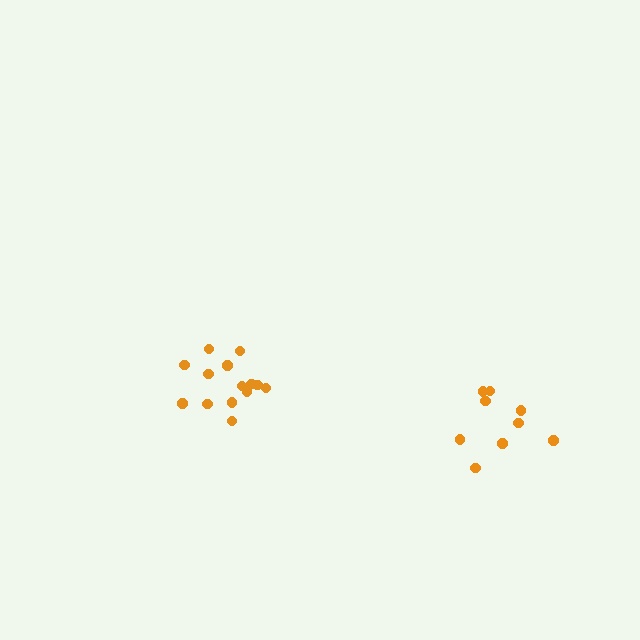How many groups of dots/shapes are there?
There are 2 groups.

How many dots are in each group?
Group 1: 14 dots, Group 2: 9 dots (23 total).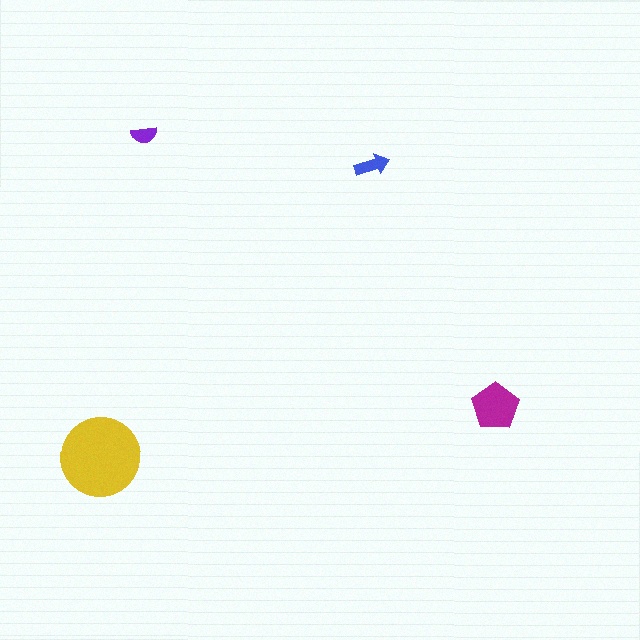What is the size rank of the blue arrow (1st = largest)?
3rd.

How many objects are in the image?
There are 4 objects in the image.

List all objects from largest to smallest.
The yellow circle, the magenta pentagon, the blue arrow, the purple semicircle.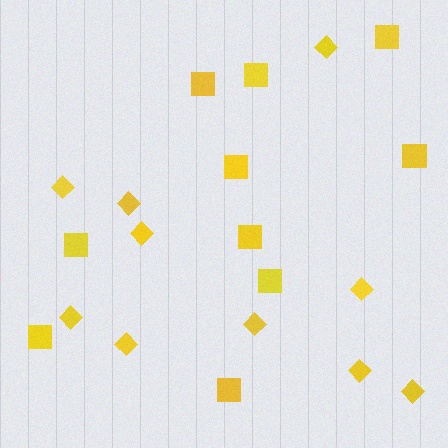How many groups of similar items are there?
There are 2 groups: one group of diamonds (10) and one group of squares (10).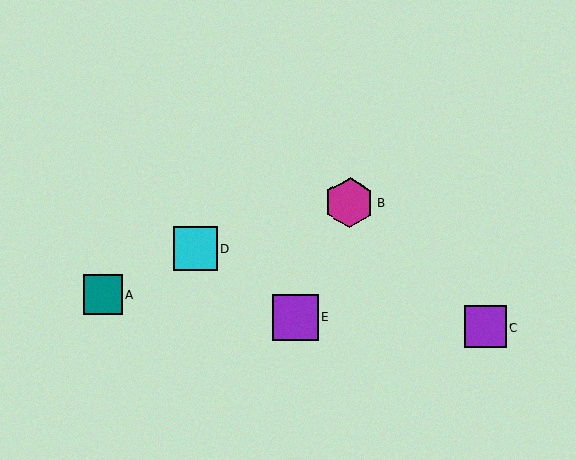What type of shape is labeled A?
Shape A is a teal square.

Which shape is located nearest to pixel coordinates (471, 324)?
The purple square (labeled C) at (485, 327) is nearest to that location.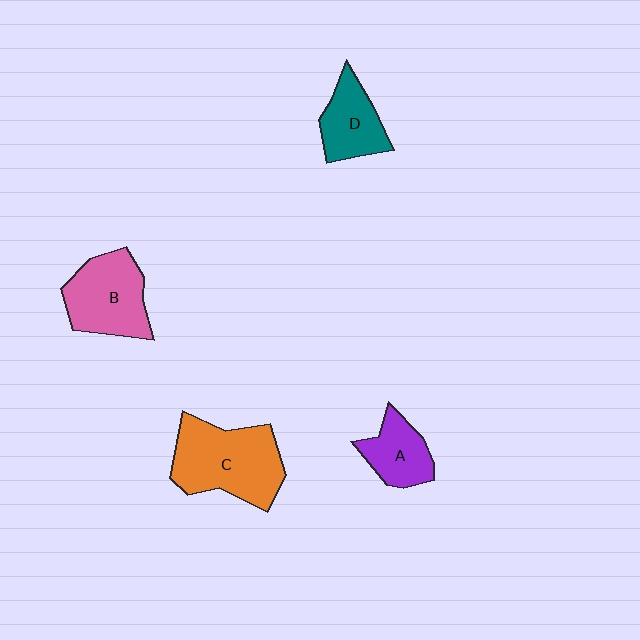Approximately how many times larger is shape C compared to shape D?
Approximately 1.8 times.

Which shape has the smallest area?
Shape A (purple).